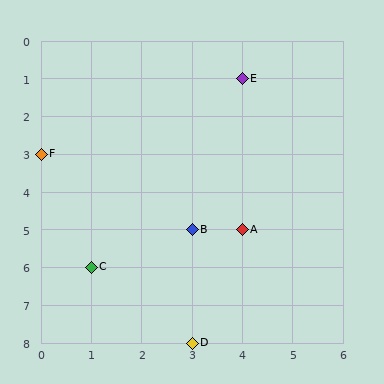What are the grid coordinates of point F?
Point F is at grid coordinates (0, 3).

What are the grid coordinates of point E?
Point E is at grid coordinates (4, 1).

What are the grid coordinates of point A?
Point A is at grid coordinates (4, 5).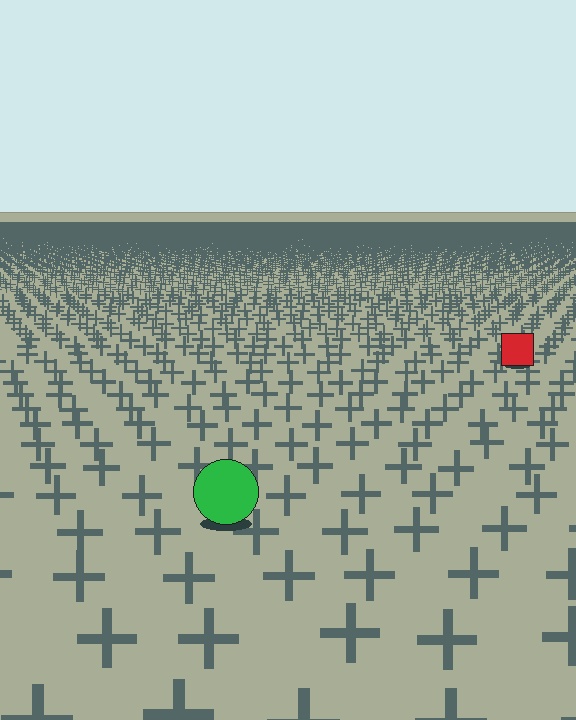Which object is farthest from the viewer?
The red square is farthest from the viewer. It appears smaller and the ground texture around it is denser.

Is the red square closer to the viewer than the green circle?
No. The green circle is closer — you can tell from the texture gradient: the ground texture is coarser near it.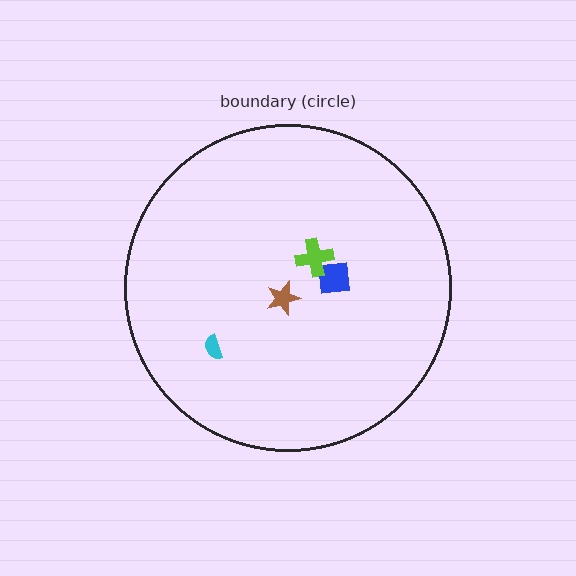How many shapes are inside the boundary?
4 inside, 0 outside.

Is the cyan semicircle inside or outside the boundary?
Inside.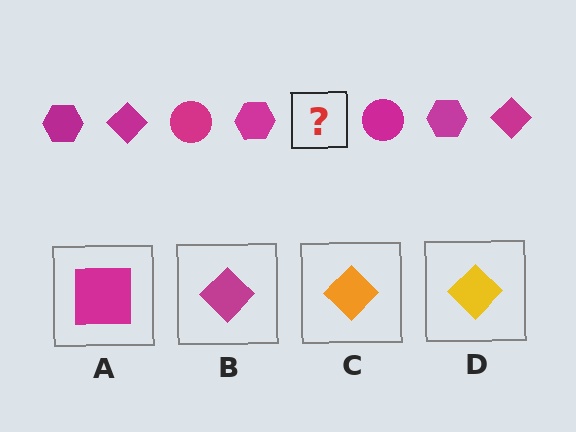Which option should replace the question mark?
Option B.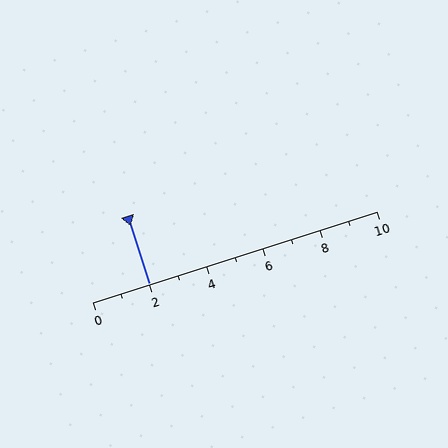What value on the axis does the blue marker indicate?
The marker indicates approximately 2.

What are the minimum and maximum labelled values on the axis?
The axis runs from 0 to 10.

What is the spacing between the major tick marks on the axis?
The major ticks are spaced 2 apart.